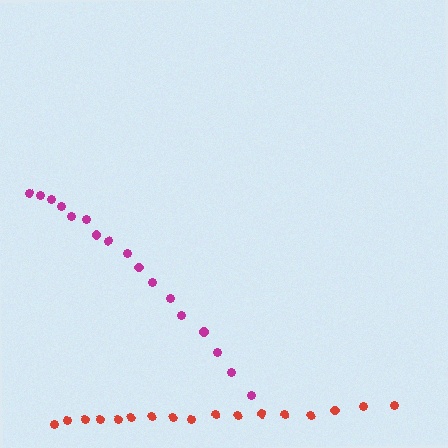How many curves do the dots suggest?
There are 2 distinct paths.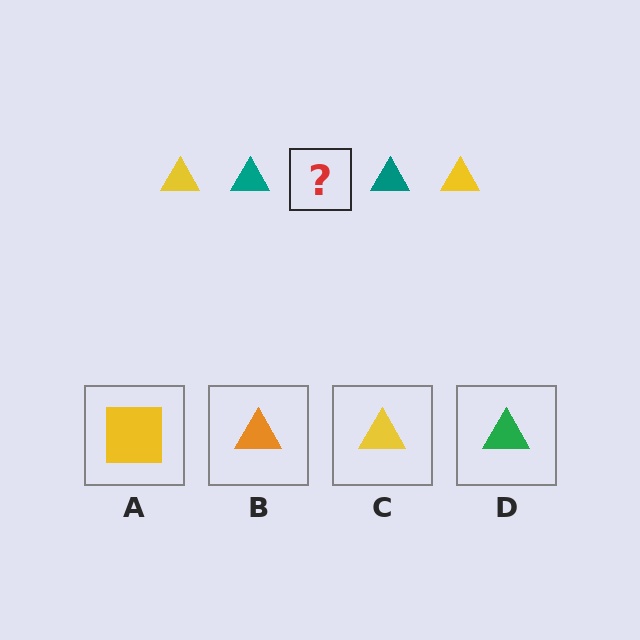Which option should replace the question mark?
Option C.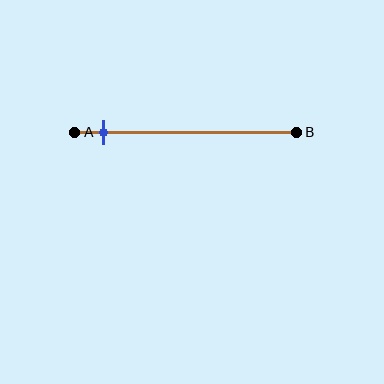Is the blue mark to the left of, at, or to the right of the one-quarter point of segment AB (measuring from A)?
The blue mark is to the left of the one-quarter point of segment AB.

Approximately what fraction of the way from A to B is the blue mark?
The blue mark is approximately 15% of the way from A to B.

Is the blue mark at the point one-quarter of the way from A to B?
No, the mark is at about 15% from A, not at the 25% one-quarter point.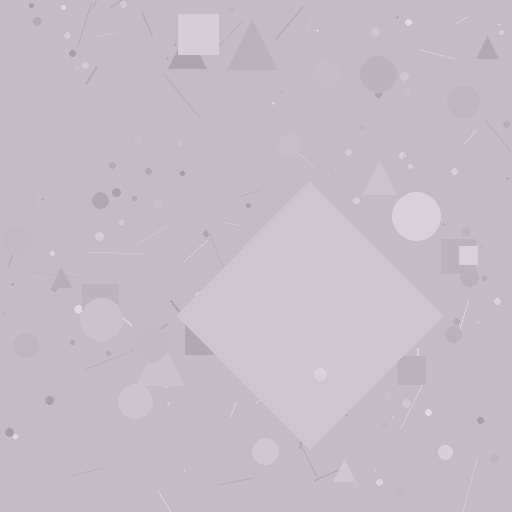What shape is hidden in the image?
A diamond is hidden in the image.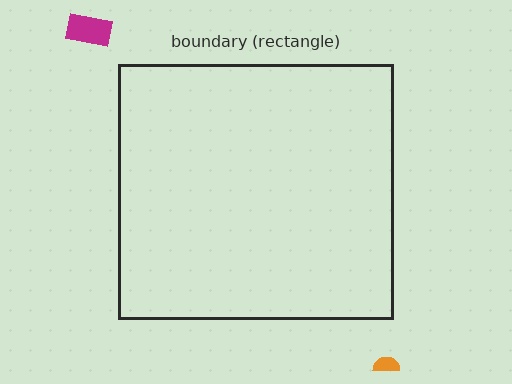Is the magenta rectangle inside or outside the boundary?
Outside.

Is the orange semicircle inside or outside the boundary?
Outside.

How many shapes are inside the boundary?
0 inside, 2 outside.